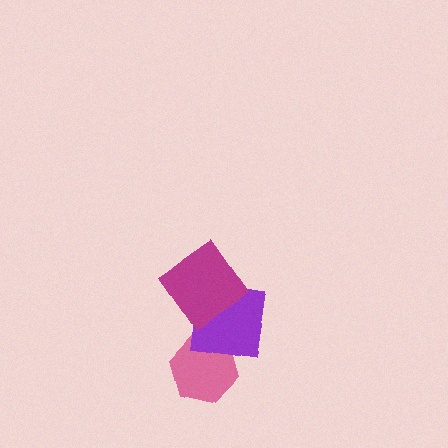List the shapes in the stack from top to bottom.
From top to bottom: the magenta diamond, the purple square, the pink hexagon.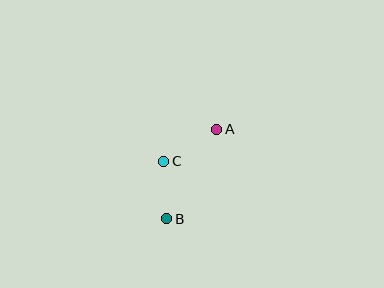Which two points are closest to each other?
Points B and C are closest to each other.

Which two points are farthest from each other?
Points A and B are farthest from each other.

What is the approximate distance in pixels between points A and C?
The distance between A and C is approximately 62 pixels.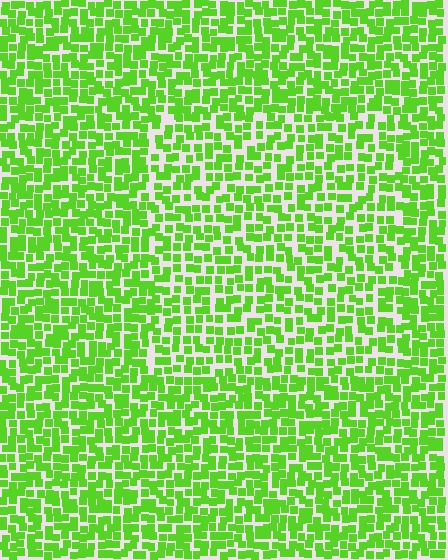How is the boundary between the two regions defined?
The boundary is defined by a change in element density (approximately 1.4x ratio). All elements are the same color, size, and shape.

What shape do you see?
I see a rectangle.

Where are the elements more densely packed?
The elements are more densely packed outside the rectangle boundary.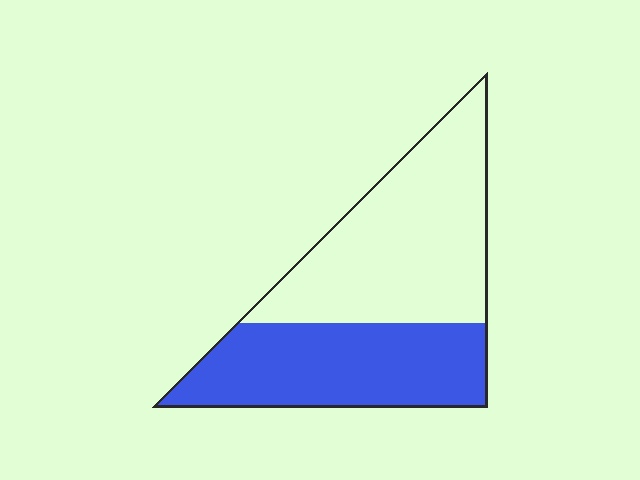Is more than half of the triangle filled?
No.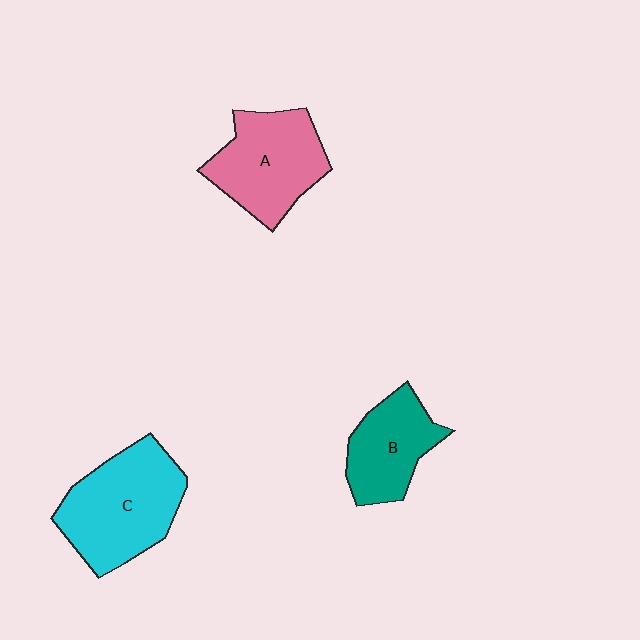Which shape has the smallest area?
Shape B (teal).